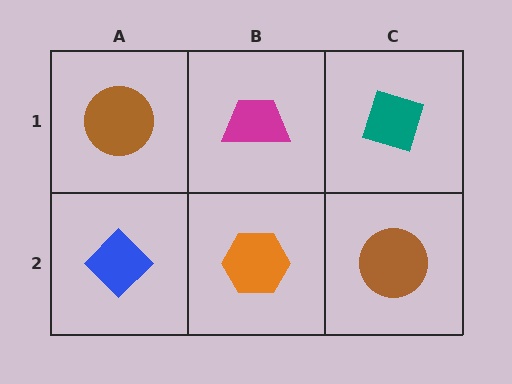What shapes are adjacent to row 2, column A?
A brown circle (row 1, column A), an orange hexagon (row 2, column B).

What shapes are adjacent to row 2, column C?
A teal diamond (row 1, column C), an orange hexagon (row 2, column B).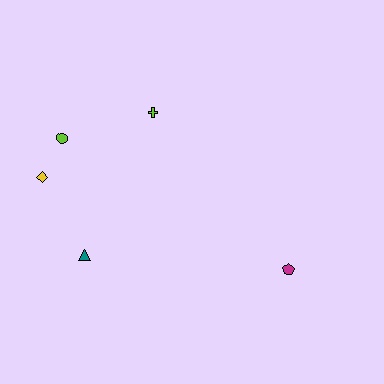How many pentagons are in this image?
There is 1 pentagon.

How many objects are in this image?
There are 5 objects.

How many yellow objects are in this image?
There is 1 yellow object.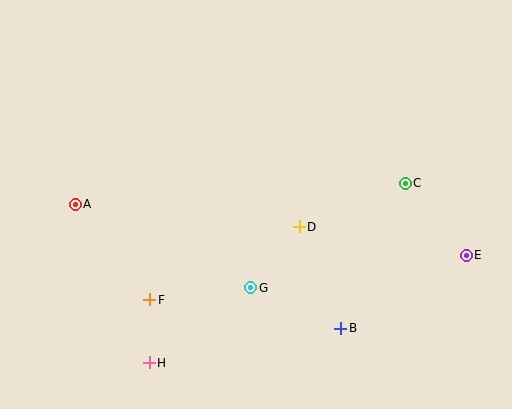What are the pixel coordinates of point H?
Point H is at (149, 363).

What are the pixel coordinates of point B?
Point B is at (341, 328).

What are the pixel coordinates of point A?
Point A is at (75, 204).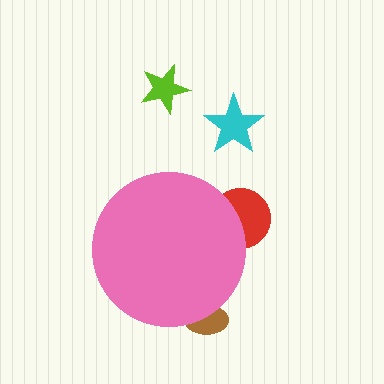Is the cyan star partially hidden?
No, the cyan star is fully visible.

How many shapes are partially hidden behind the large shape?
2 shapes are partially hidden.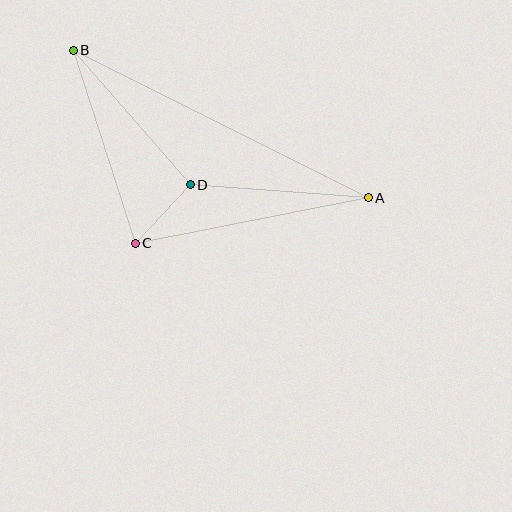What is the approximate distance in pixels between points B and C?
The distance between B and C is approximately 203 pixels.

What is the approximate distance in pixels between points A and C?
The distance between A and C is approximately 237 pixels.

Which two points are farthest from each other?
Points A and B are farthest from each other.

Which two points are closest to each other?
Points C and D are closest to each other.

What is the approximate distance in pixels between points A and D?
The distance between A and D is approximately 179 pixels.